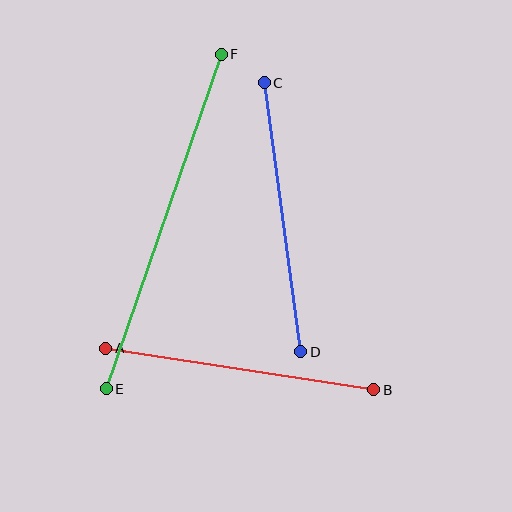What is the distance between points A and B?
The distance is approximately 271 pixels.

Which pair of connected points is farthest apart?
Points E and F are farthest apart.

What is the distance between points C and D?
The distance is approximately 272 pixels.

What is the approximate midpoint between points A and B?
The midpoint is at approximately (240, 369) pixels.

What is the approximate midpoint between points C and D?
The midpoint is at approximately (283, 217) pixels.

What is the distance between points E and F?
The distance is approximately 354 pixels.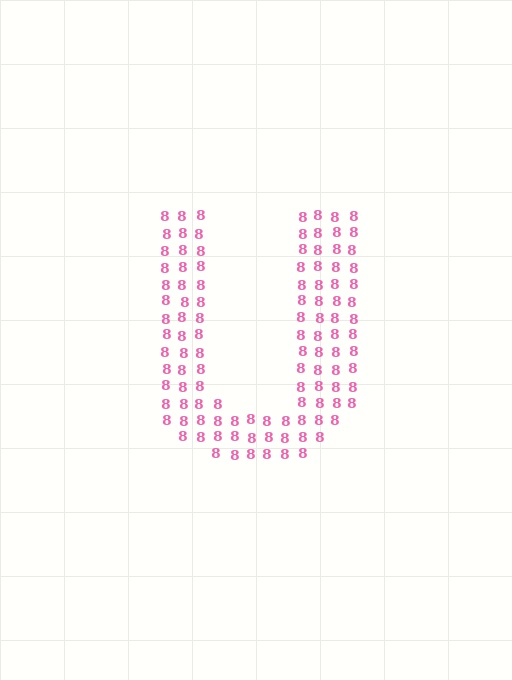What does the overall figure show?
The overall figure shows the letter U.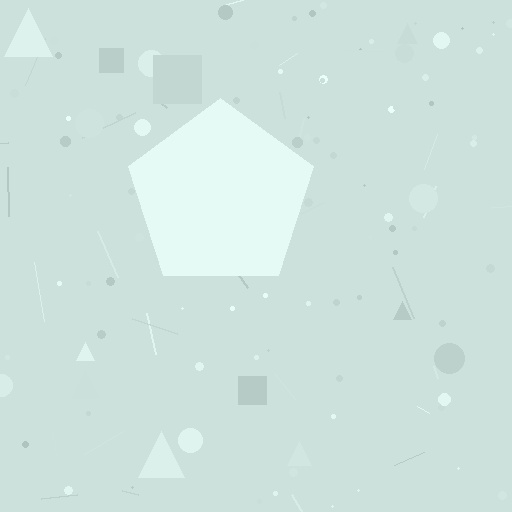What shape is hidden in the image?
A pentagon is hidden in the image.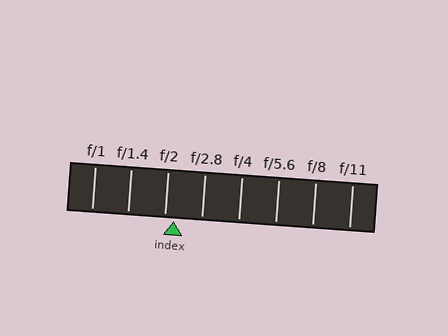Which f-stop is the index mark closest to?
The index mark is closest to f/2.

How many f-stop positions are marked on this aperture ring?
There are 8 f-stop positions marked.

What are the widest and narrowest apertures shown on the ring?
The widest aperture shown is f/1 and the narrowest is f/11.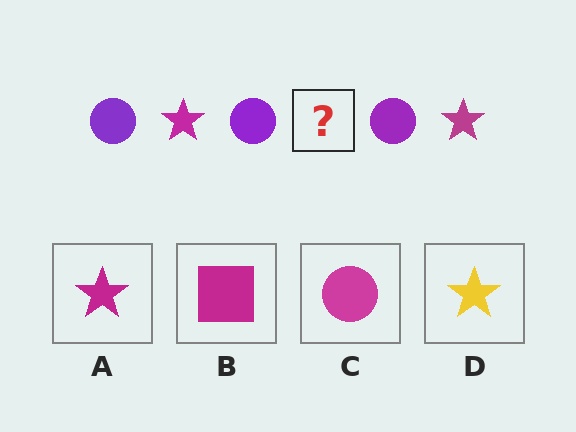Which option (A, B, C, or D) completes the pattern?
A.